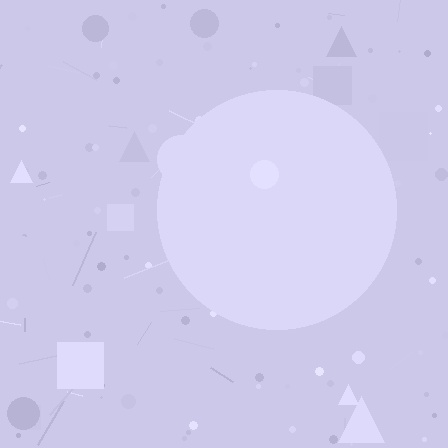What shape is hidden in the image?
A circle is hidden in the image.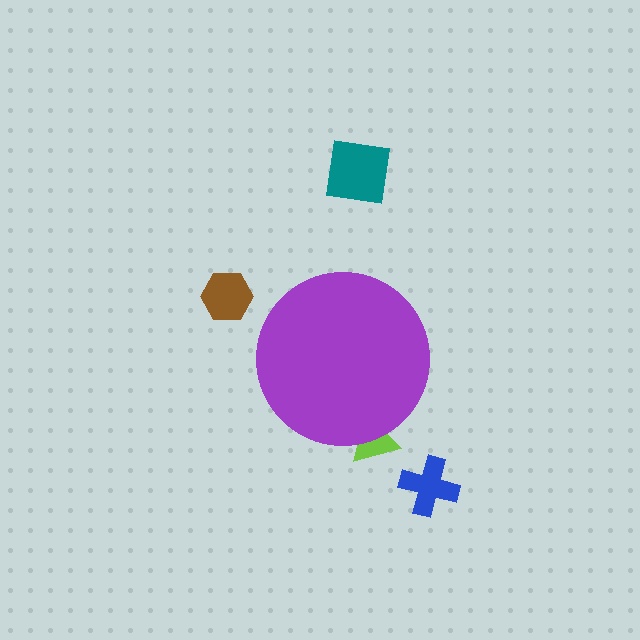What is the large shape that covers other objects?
A purple circle.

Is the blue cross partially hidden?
No, the blue cross is fully visible.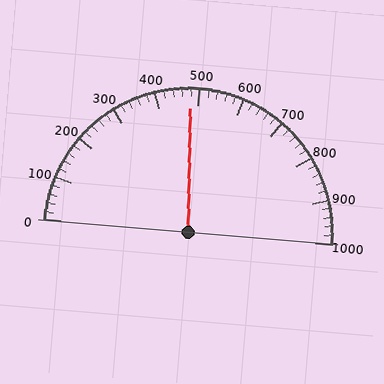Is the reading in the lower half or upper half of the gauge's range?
The reading is in the lower half of the range (0 to 1000).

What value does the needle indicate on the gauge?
The needle indicates approximately 480.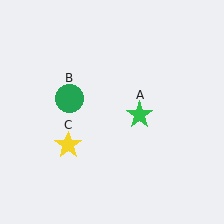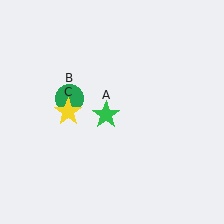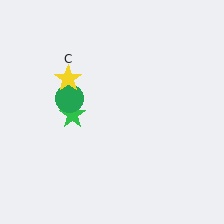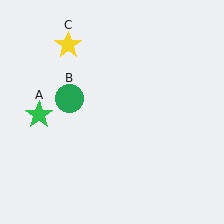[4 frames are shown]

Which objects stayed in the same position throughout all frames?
Green circle (object B) remained stationary.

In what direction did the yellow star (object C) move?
The yellow star (object C) moved up.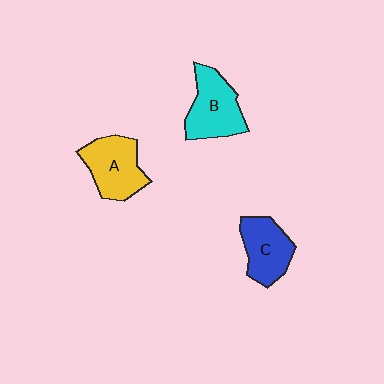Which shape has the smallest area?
Shape C (blue).